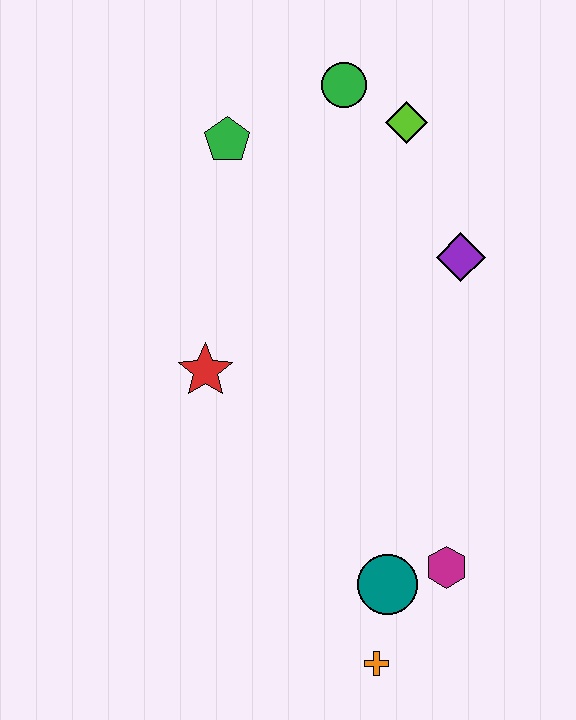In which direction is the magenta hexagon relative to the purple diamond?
The magenta hexagon is below the purple diamond.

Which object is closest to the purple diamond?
The lime diamond is closest to the purple diamond.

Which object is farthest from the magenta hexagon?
The green circle is farthest from the magenta hexagon.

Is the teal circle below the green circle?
Yes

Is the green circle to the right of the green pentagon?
Yes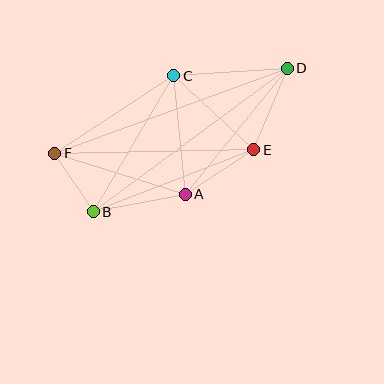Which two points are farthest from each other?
Points D and F are farthest from each other.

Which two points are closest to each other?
Points B and F are closest to each other.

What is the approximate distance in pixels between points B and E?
The distance between B and E is approximately 172 pixels.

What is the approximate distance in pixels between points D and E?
The distance between D and E is approximately 88 pixels.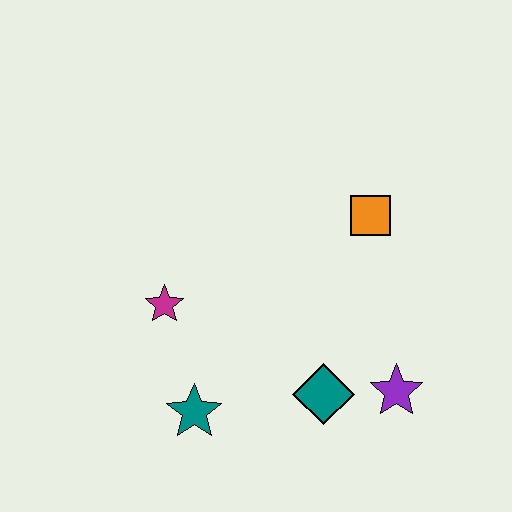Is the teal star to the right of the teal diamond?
No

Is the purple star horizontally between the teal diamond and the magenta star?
No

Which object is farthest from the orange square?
The teal star is farthest from the orange square.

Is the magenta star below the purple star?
No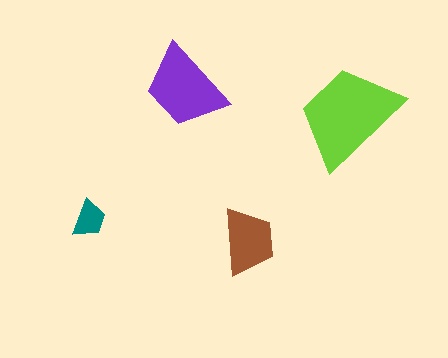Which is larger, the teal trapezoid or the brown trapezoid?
The brown one.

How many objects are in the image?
There are 4 objects in the image.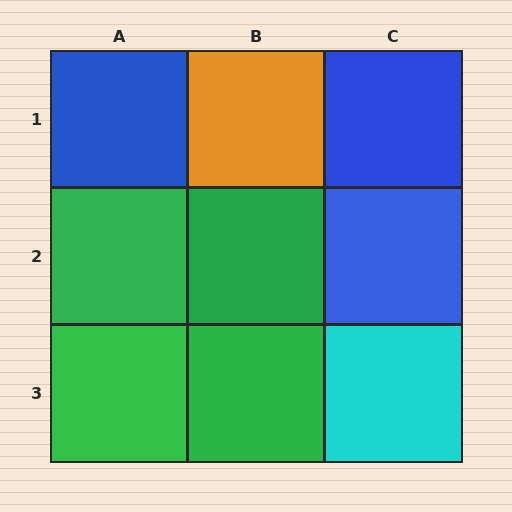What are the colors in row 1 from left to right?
Blue, orange, blue.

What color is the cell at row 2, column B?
Green.